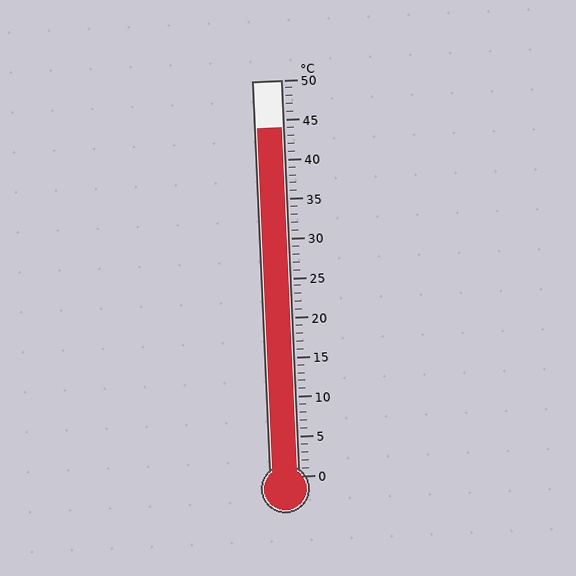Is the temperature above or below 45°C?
The temperature is below 45°C.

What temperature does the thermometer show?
The thermometer shows approximately 44°C.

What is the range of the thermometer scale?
The thermometer scale ranges from 0°C to 50°C.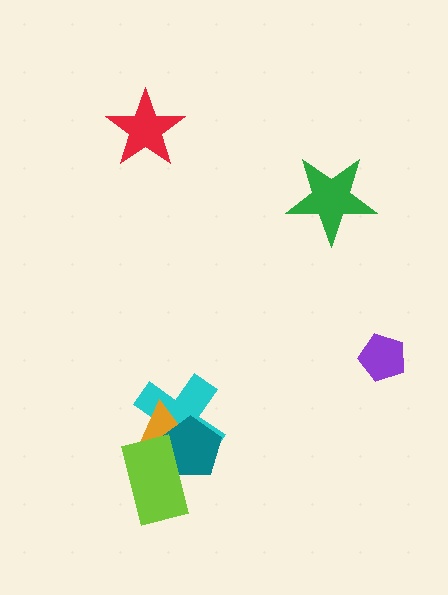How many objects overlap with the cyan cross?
3 objects overlap with the cyan cross.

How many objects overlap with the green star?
0 objects overlap with the green star.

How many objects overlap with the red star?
0 objects overlap with the red star.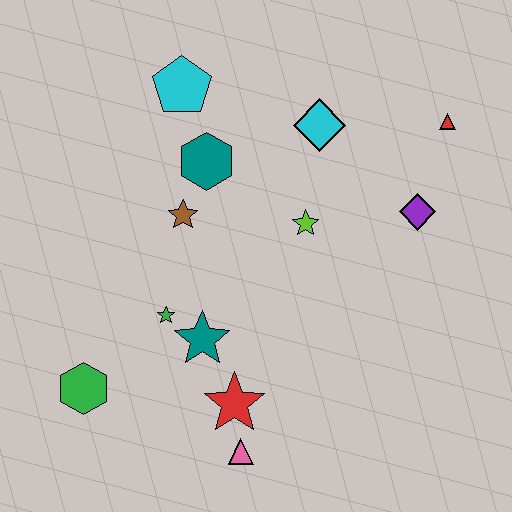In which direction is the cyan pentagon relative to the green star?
The cyan pentagon is above the green star.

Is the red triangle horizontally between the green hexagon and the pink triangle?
No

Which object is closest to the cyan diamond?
The lime star is closest to the cyan diamond.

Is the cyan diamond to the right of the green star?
Yes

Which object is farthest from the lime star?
The green hexagon is farthest from the lime star.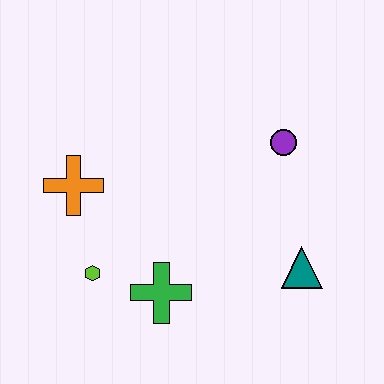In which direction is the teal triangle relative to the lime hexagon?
The teal triangle is to the right of the lime hexagon.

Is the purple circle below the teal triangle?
No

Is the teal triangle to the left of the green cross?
No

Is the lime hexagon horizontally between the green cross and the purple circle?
No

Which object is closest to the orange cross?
The lime hexagon is closest to the orange cross.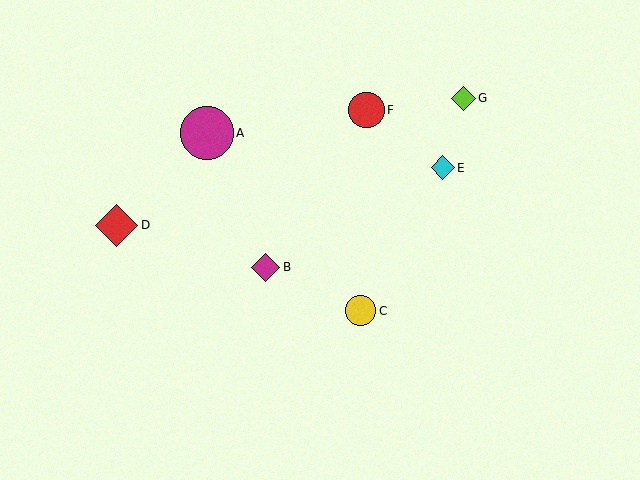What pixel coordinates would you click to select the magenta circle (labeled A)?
Click at (207, 133) to select the magenta circle A.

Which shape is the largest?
The magenta circle (labeled A) is the largest.